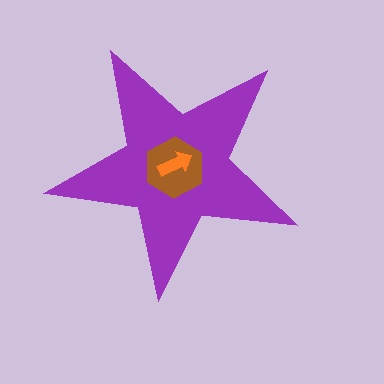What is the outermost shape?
The purple star.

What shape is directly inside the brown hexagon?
The orange arrow.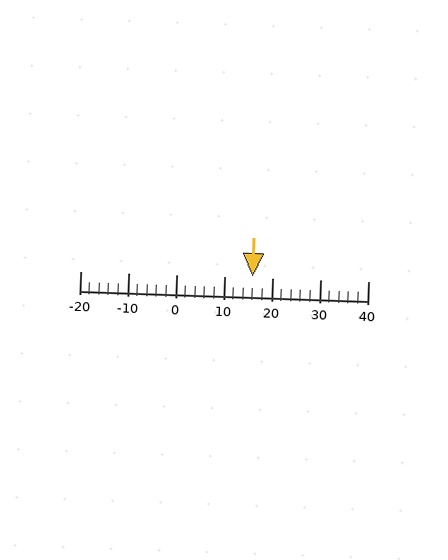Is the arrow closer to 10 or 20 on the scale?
The arrow is closer to 20.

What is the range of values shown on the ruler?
The ruler shows values from -20 to 40.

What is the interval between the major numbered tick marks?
The major tick marks are spaced 10 units apart.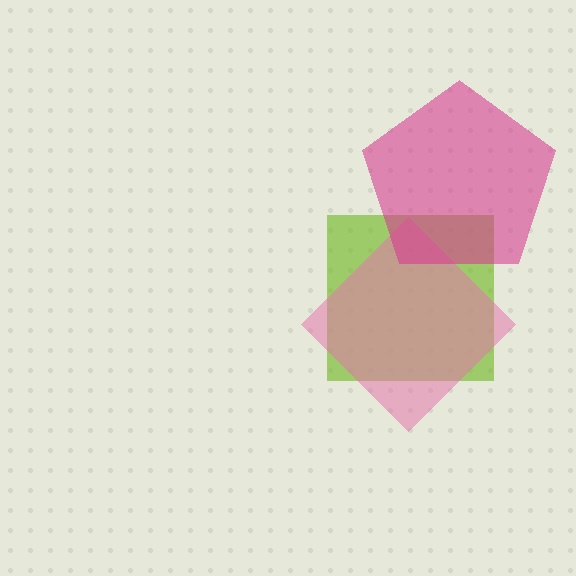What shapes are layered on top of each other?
The layered shapes are: a lime square, a pink diamond, a magenta pentagon.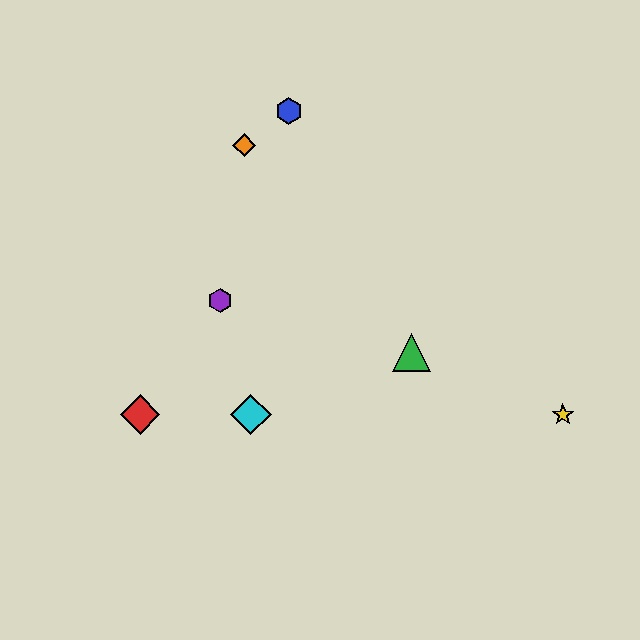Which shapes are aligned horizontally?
The red diamond, the yellow star, the cyan diamond are aligned horizontally.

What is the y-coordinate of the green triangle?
The green triangle is at y≈353.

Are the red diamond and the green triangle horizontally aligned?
No, the red diamond is at y≈414 and the green triangle is at y≈353.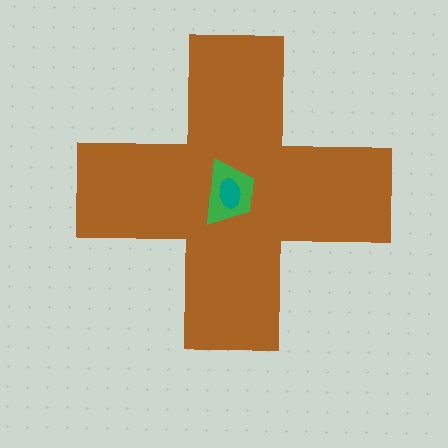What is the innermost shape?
The teal ellipse.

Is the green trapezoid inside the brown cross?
Yes.